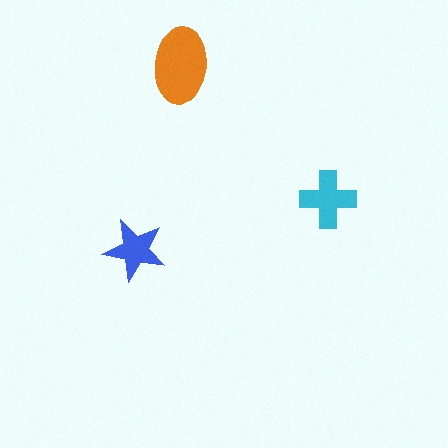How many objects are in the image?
There are 3 objects in the image.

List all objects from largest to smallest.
The orange ellipse, the cyan cross, the blue star.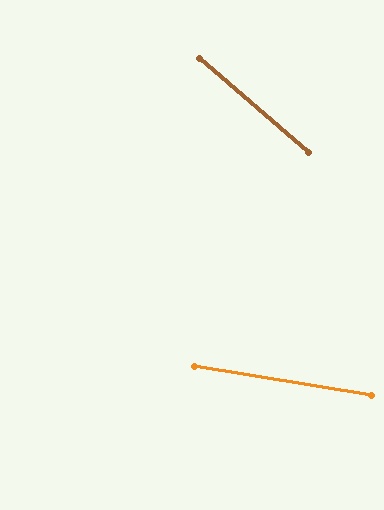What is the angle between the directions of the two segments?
Approximately 31 degrees.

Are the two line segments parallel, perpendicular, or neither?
Neither parallel nor perpendicular — they differ by about 31°.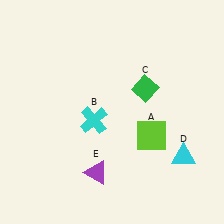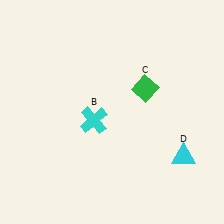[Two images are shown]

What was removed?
The lime square (A), the purple triangle (E) were removed in Image 2.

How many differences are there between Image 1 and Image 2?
There are 2 differences between the two images.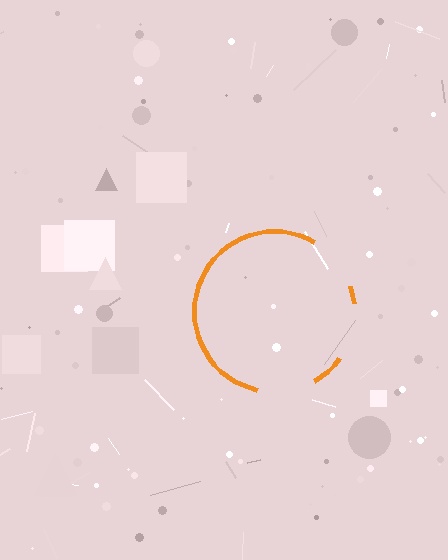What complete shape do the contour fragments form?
The contour fragments form a circle.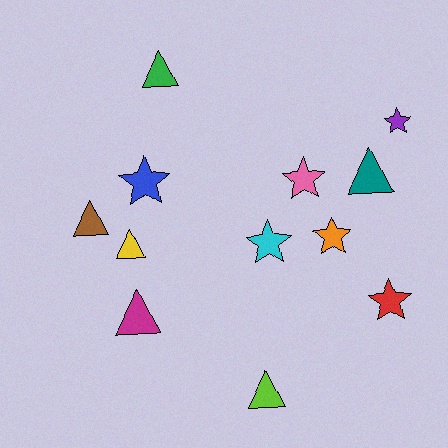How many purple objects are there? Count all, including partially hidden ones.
There is 1 purple object.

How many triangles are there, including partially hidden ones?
There are 6 triangles.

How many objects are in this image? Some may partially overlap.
There are 12 objects.